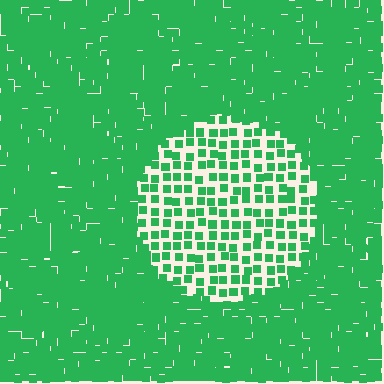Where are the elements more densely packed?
The elements are more densely packed outside the circle boundary.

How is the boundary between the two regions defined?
The boundary is defined by a change in element density (approximately 2.5x ratio). All elements are the same color, size, and shape.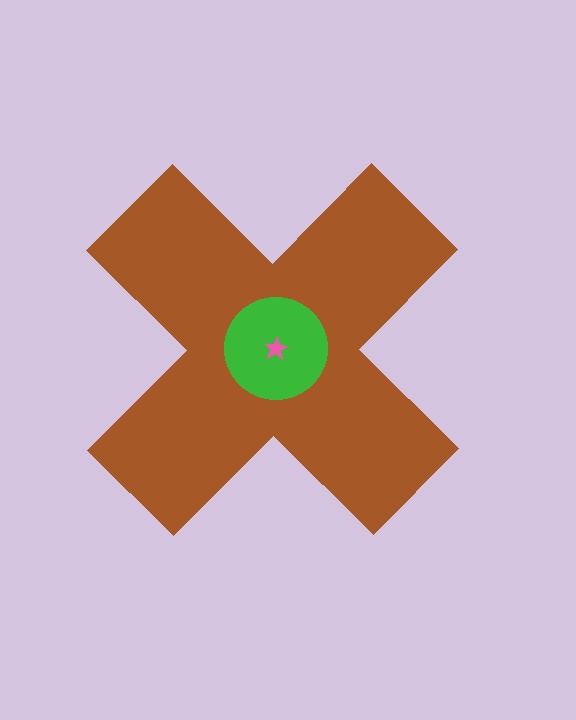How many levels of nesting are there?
3.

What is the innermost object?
The pink star.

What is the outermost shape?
The brown cross.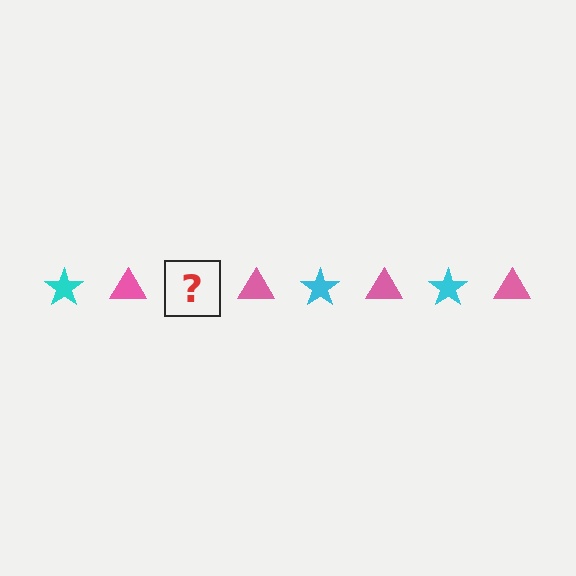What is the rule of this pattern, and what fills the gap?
The rule is that the pattern alternates between cyan star and pink triangle. The gap should be filled with a cyan star.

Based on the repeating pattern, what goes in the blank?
The blank should be a cyan star.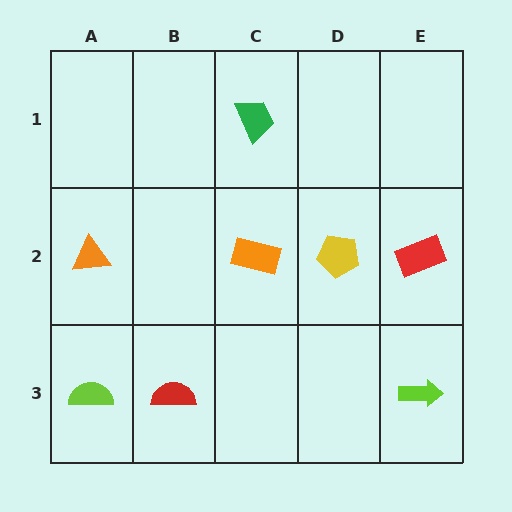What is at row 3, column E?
A lime arrow.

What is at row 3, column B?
A red semicircle.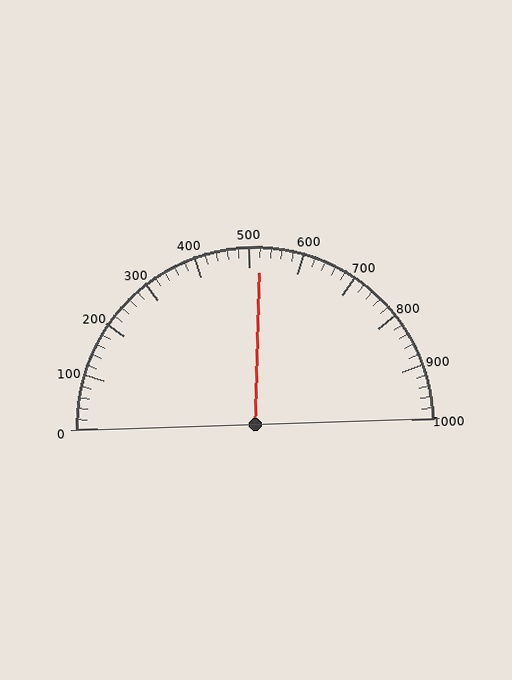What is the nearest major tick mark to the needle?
The nearest major tick mark is 500.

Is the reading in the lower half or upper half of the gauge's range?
The reading is in the upper half of the range (0 to 1000).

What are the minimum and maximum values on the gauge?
The gauge ranges from 0 to 1000.